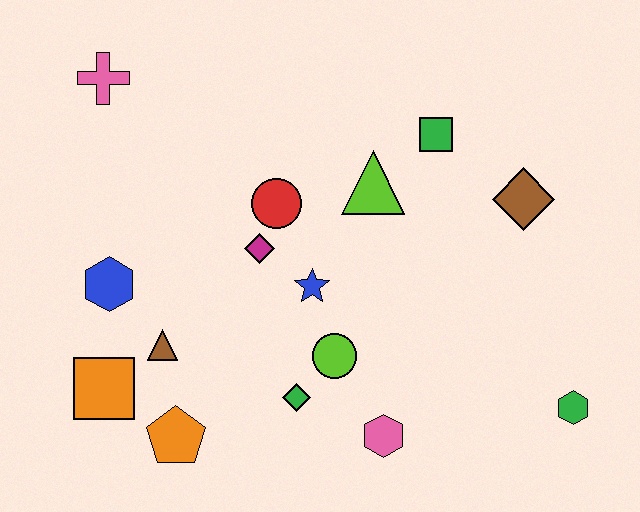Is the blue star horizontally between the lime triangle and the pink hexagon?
No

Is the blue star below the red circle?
Yes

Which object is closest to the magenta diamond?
The red circle is closest to the magenta diamond.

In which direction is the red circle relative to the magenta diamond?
The red circle is above the magenta diamond.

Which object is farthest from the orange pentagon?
The brown diamond is farthest from the orange pentagon.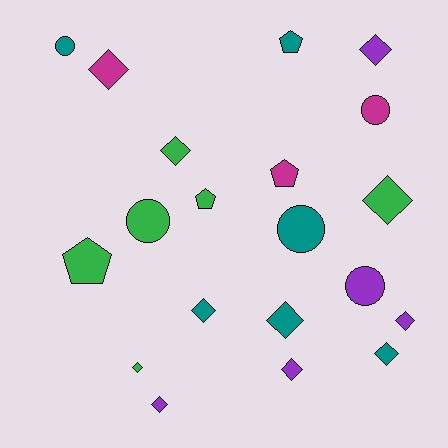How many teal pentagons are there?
There is 1 teal pentagon.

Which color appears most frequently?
Teal, with 6 objects.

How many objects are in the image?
There are 20 objects.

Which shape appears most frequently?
Diamond, with 11 objects.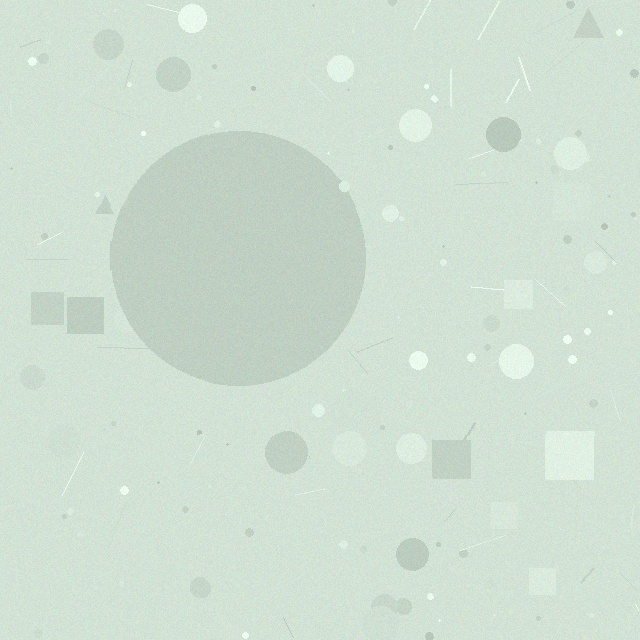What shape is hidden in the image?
A circle is hidden in the image.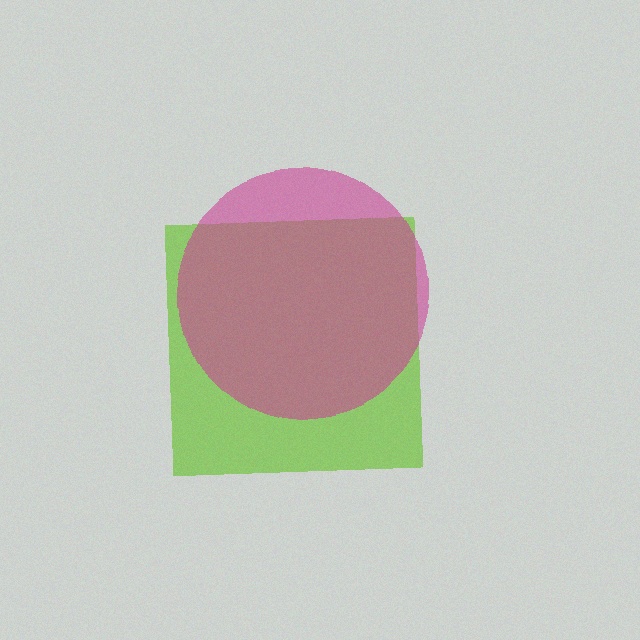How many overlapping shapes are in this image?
There are 2 overlapping shapes in the image.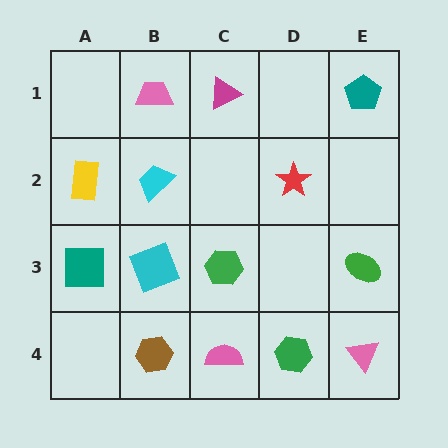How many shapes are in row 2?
3 shapes.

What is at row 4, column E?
A pink triangle.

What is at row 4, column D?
A green hexagon.